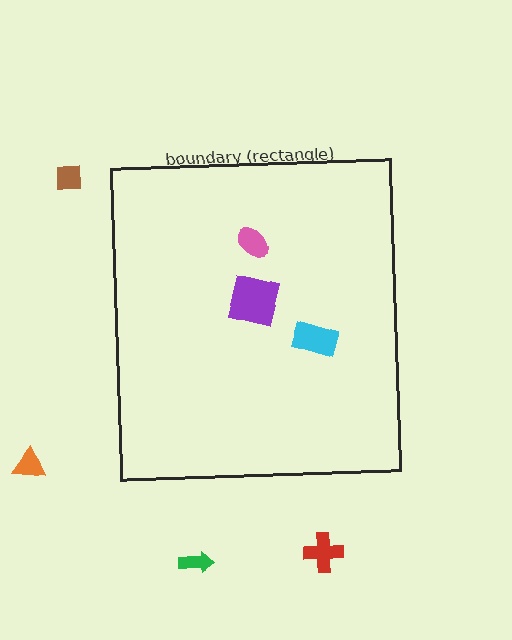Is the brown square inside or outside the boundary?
Outside.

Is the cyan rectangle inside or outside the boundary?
Inside.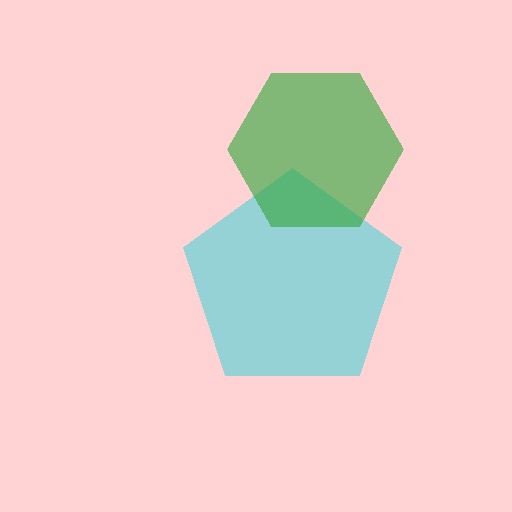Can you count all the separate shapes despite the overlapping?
Yes, there are 2 separate shapes.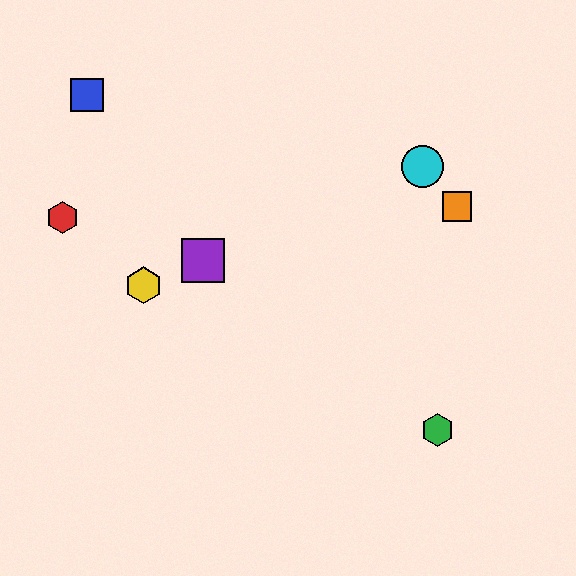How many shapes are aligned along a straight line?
3 shapes (the yellow hexagon, the purple square, the cyan circle) are aligned along a straight line.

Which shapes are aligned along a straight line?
The yellow hexagon, the purple square, the cyan circle are aligned along a straight line.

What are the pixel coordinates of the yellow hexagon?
The yellow hexagon is at (144, 285).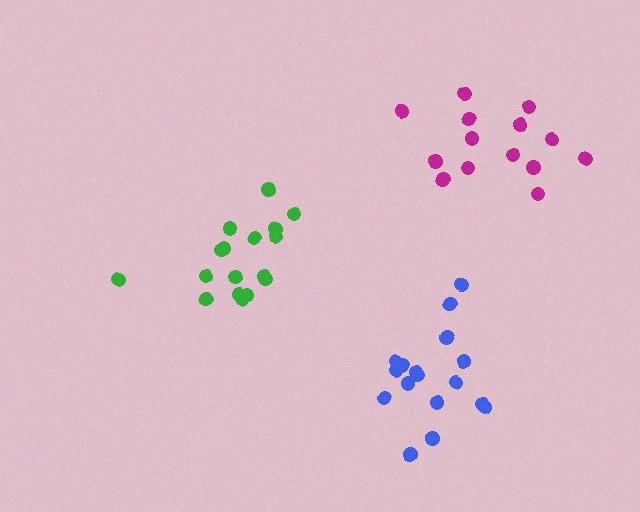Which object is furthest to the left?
The green cluster is leftmost.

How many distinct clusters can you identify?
There are 3 distinct clusters.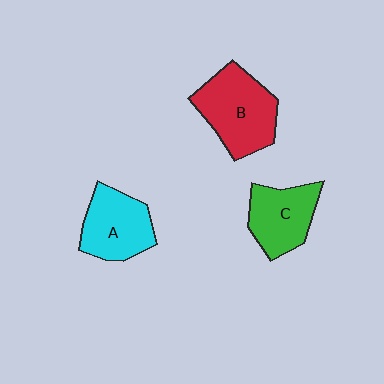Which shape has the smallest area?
Shape C (green).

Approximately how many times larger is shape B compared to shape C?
Approximately 1.3 times.